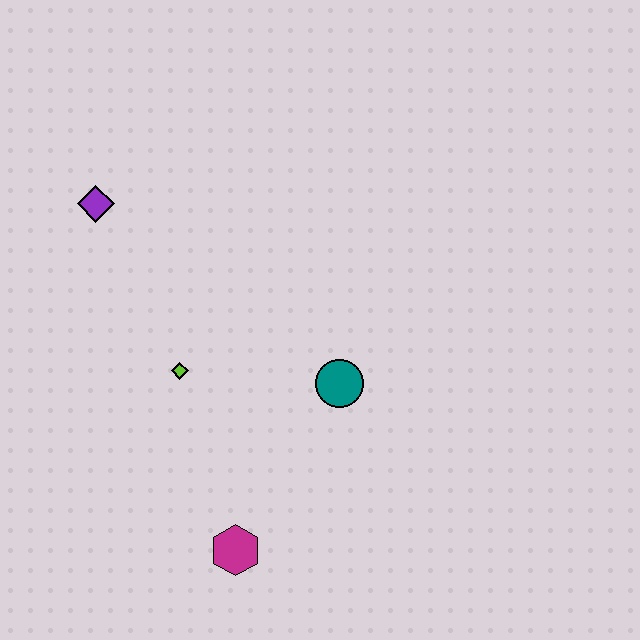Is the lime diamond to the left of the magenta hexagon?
Yes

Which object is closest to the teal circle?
The lime diamond is closest to the teal circle.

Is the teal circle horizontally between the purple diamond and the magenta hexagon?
No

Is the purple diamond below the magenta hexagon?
No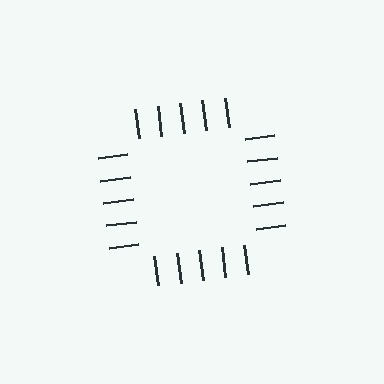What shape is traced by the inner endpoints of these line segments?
An illusory square — the line segments terminate on its edges but no continuous stroke is drawn.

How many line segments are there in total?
20 — 5 along each of the 4 edges.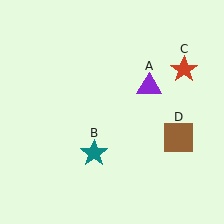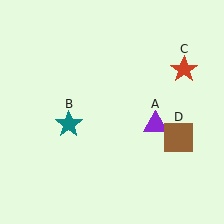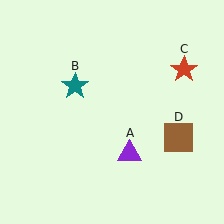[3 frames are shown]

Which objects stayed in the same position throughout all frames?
Red star (object C) and brown square (object D) remained stationary.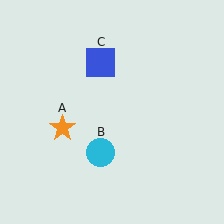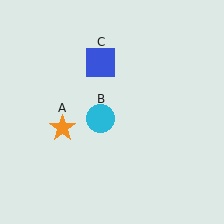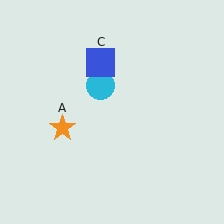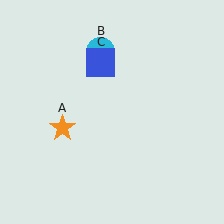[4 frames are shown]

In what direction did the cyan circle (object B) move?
The cyan circle (object B) moved up.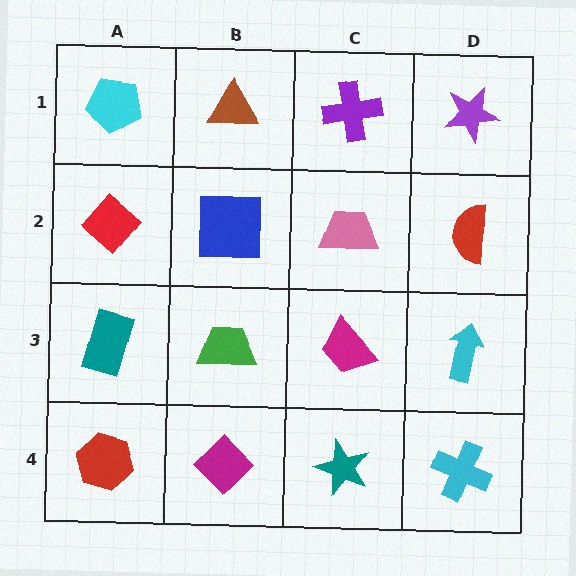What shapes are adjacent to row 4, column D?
A cyan arrow (row 3, column D), a teal star (row 4, column C).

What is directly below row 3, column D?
A cyan cross.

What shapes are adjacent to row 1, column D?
A red semicircle (row 2, column D), a purple cross (row 1, column C).